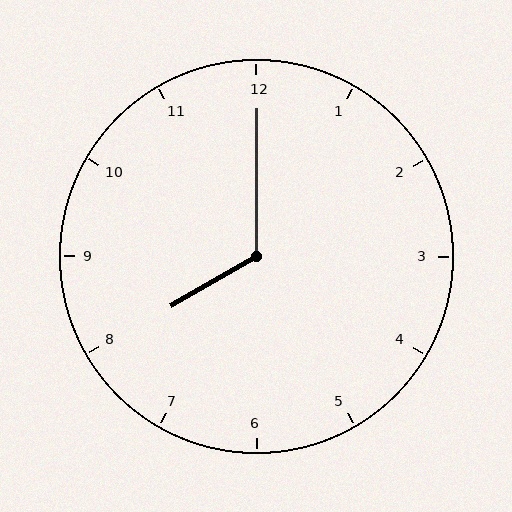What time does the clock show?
8:00.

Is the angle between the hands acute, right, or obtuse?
It is obtuse.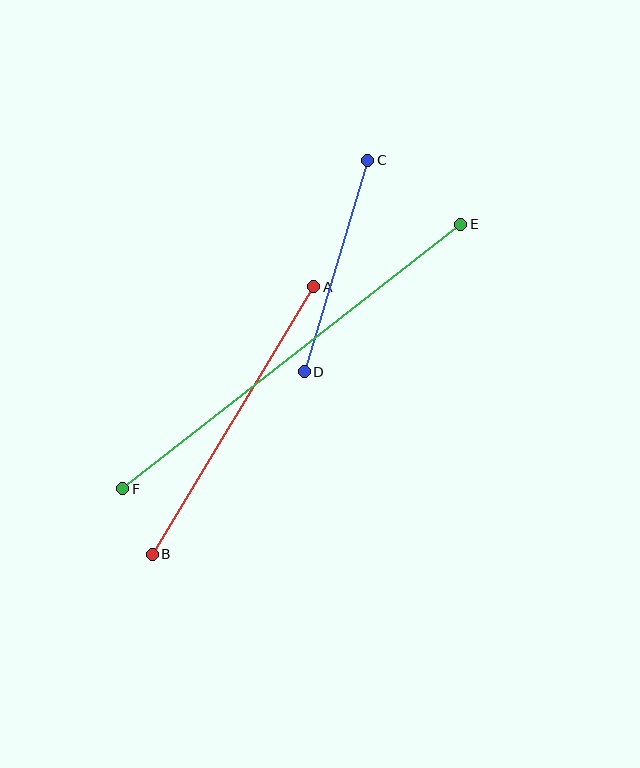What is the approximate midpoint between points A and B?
The midpoint is at approximately (233, 420) pixels.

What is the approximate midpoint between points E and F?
The midpoint is at approximately (292, 356) pixels.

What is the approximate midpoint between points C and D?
The midpoint is at approximately (336, 266) pixels.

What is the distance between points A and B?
The distance is approximately 312 pixels.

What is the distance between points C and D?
The distance is approximately 221 pixels.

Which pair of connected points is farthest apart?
Points E and F are farthest apart.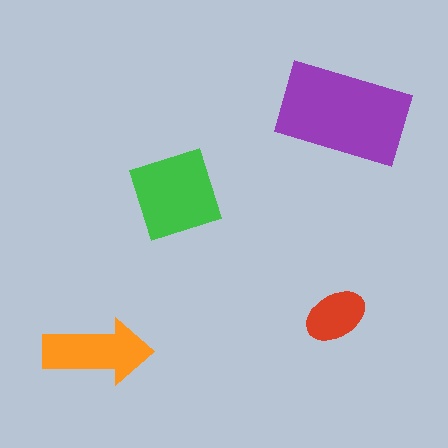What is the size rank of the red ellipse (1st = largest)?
4th.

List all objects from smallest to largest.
The red ellipse, the orange arrow, the green square, the purple rectangle.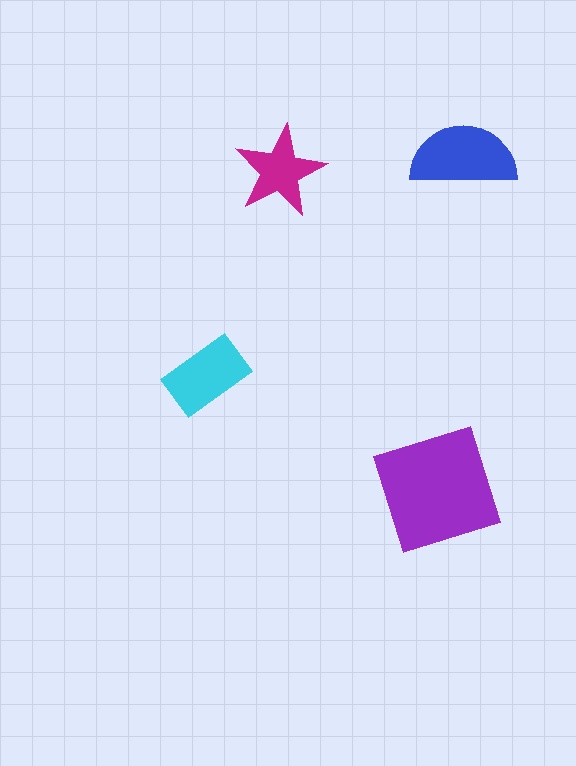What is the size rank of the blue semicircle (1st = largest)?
2nd.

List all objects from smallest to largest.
The magenta star, the cyan rectangle, the blue semicircle, the purple square.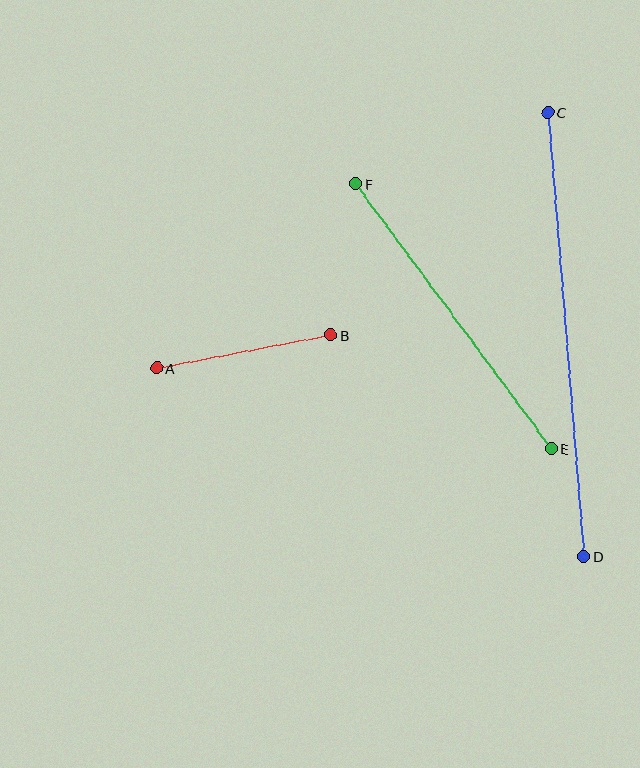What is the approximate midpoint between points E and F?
The midpoint is at approximately (453, 316) pixels.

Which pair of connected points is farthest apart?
Points C and D are farthest apart.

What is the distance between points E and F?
The distance is approximately 330 pixels.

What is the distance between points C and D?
The distance is approximately 445 pixels.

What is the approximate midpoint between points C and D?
The midpoint is at approximately (566, 334) pixels.